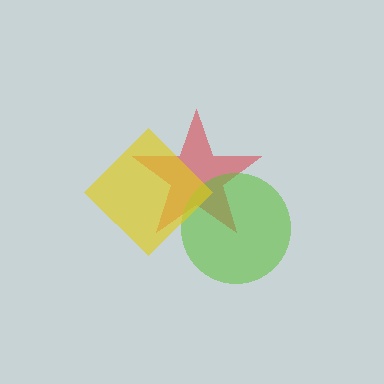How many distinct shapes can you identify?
There are 3 distinct shapes: a red star, a lime circle, a yellow diamond.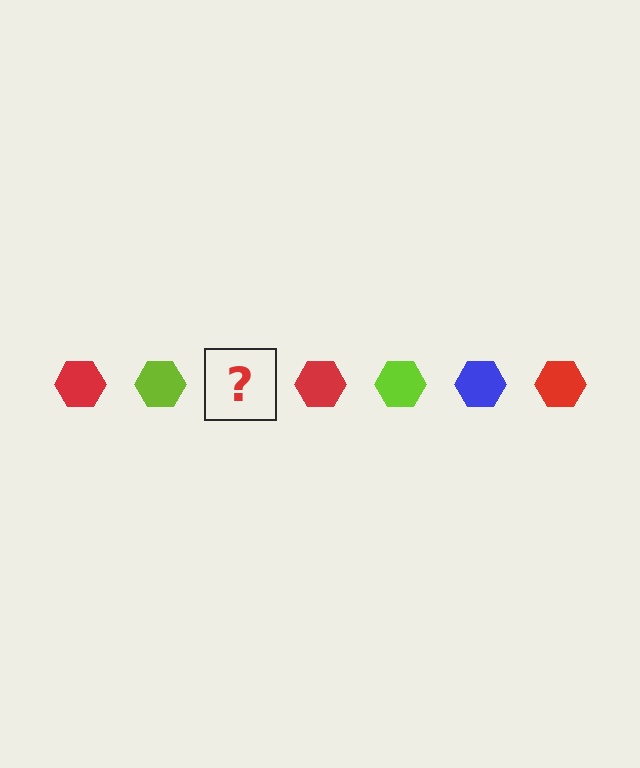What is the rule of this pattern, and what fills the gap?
The rule is that the pattern cycles through red, lime, blue hexagons. The gap should be filled with a blue hexagon.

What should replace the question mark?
The question mark should be replaced with a blue hexagon.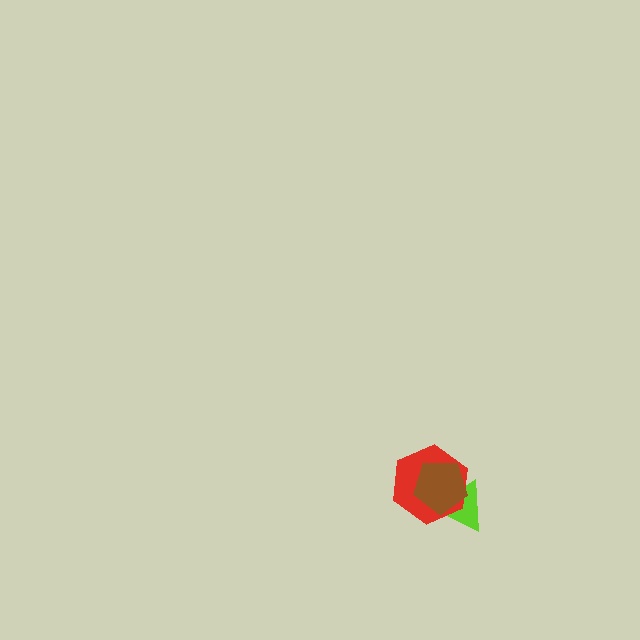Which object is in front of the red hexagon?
The brown pentagon is in front of the red hexagon.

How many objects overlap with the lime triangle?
2 objects overlap with the lime triangle.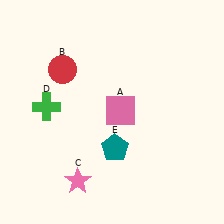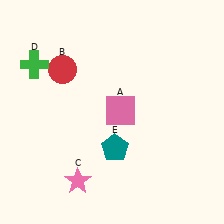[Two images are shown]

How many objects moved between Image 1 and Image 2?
1 object moved between the two images.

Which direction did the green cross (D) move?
The green cross (D) moved up.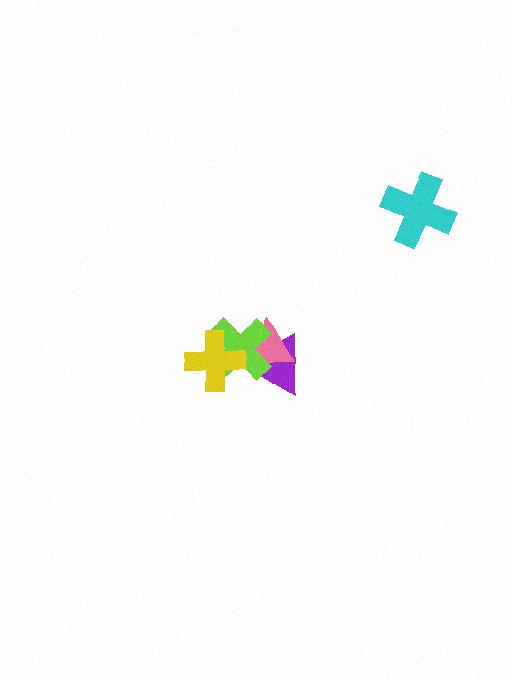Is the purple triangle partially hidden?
Yes, it is partially covered by another shape.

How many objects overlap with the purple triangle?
2 objects overlap with the purple triangle.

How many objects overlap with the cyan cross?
0 objects overlap with the cyan cross.